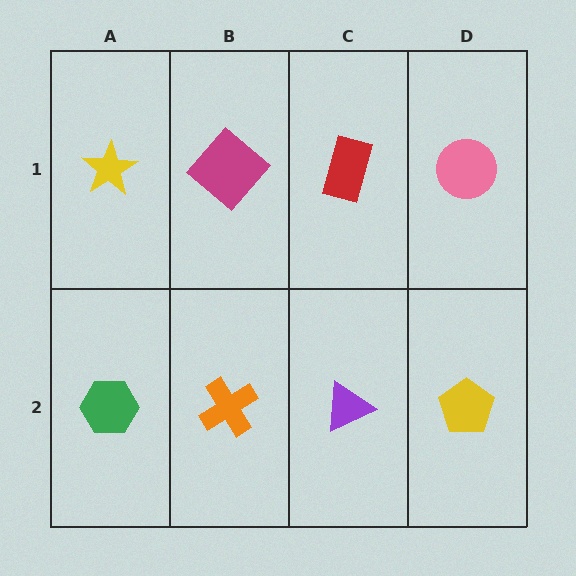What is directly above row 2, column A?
A yellow star.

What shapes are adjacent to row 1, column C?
A purple triangle (row 2, column C), a magenta diamond (row 1, column B), a pink circle (row 1, column D).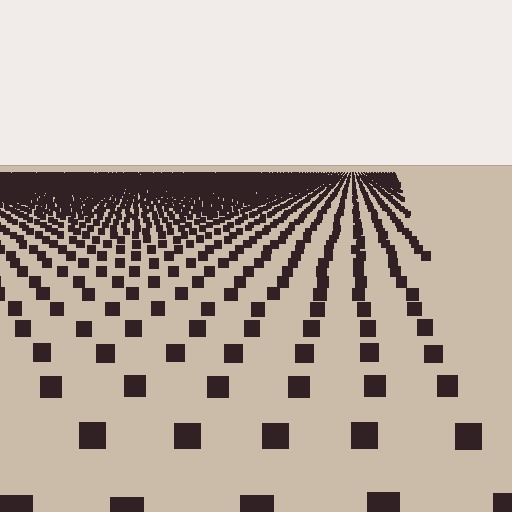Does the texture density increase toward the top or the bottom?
Density increases toward the top.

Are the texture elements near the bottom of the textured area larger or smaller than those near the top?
Larger. Near the bottom, elements are closer to the viewer and appear at a bigger on-screen size.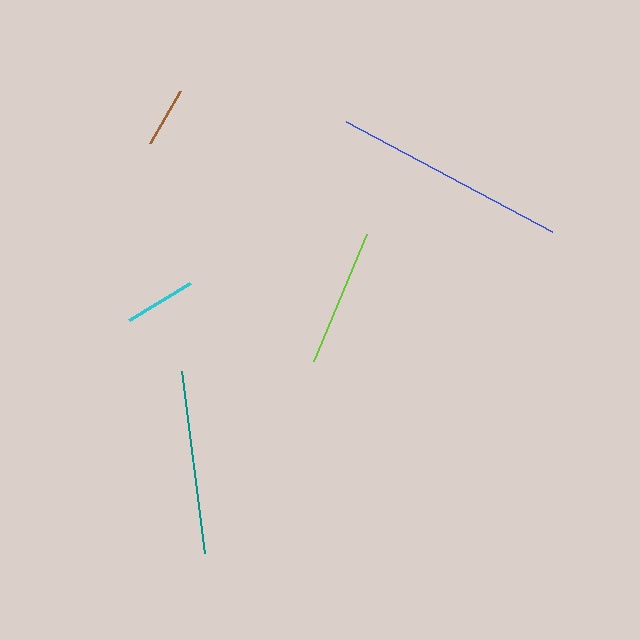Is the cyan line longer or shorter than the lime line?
The lime line is longer than the cyan line.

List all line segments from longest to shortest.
From longest to shortest: blue, teal, lime, cyan, brown.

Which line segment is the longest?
The blue line is the longest at approximately 234 pixels.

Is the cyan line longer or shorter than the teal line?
The teal line is longer than the cyan line.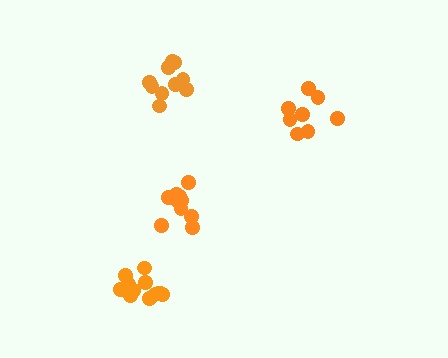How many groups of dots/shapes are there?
There are 4 groups.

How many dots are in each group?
Group 1: 8 dots, Group 2: 12 dots, Group 3: 10 dots, Group 4: 10 dots (40 total).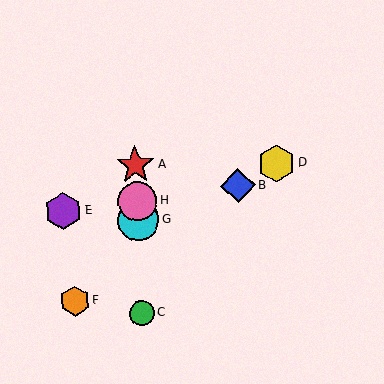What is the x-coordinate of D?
Object D is at x≈276.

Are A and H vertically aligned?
Yes, both are at x≈136.